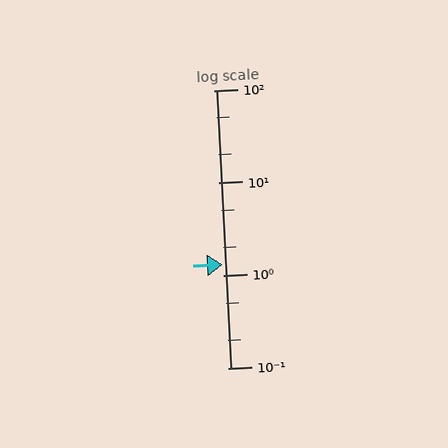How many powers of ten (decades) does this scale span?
The scale spans 3 decades, from 0.1 to 100.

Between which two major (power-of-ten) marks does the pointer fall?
The pointer is between 1 and 10.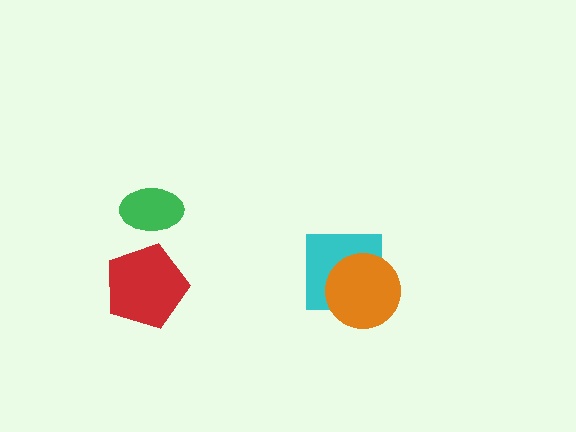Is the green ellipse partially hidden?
No, no other shape covers it.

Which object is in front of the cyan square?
The orange circle is in front of the cyan square.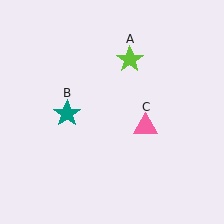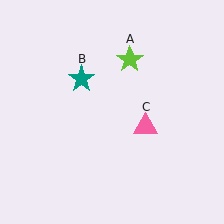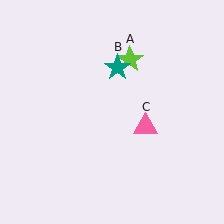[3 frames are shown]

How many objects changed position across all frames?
1 object changed position: teal star (object B).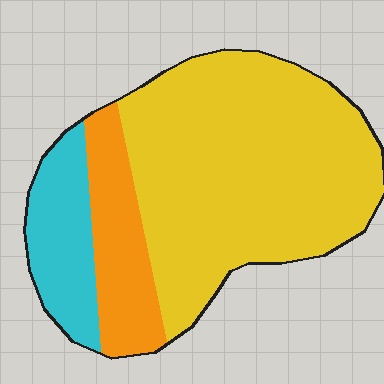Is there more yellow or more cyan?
Yellow.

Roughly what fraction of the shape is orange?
Orange covers around 15% of the shape.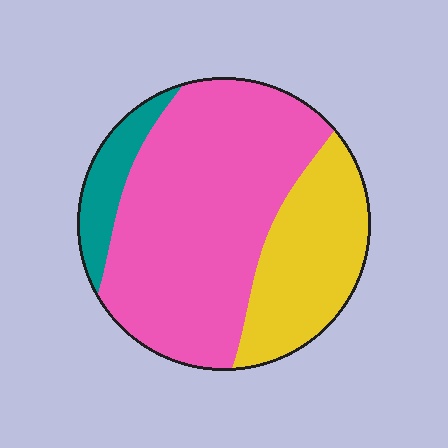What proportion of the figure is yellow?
Yellow covers roughly 30% of the figure.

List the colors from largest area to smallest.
From largest to smallest: pink, yellow, teal.